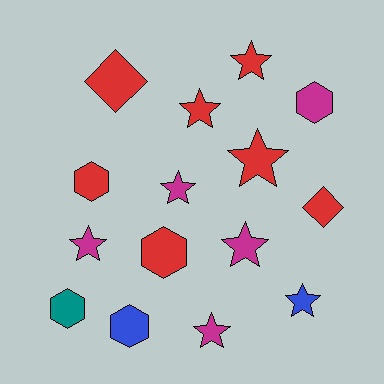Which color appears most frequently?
Red, with 7 objects.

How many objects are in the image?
There are 15 objects.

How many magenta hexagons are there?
There is 1 magenta hexagon.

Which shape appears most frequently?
Star, with 8 objects.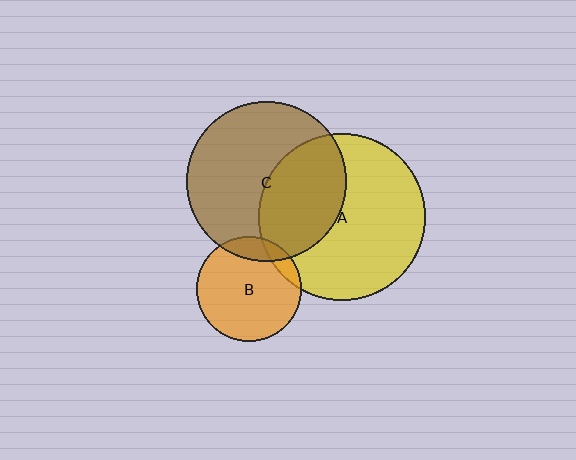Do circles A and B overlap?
Yes.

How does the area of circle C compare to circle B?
Approximately 2.3 times.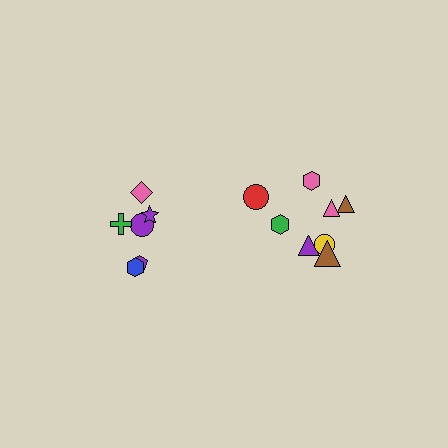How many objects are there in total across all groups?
There are 14 objects.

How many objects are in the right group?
There are 8 objects.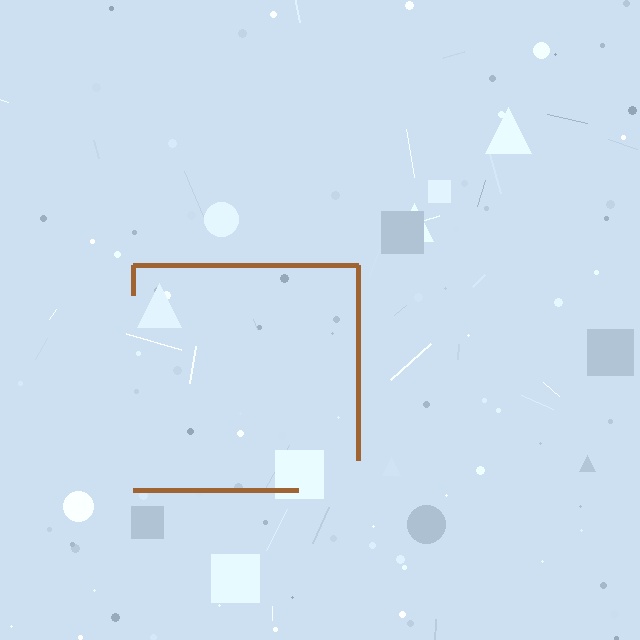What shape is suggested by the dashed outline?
The dashed outline suggests a square.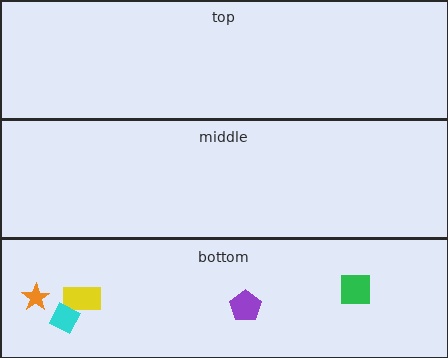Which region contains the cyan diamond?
The bottom region.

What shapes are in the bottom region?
The orange star, the yellow rectangle, the green square, the cyan diamond, the purple pentagon.